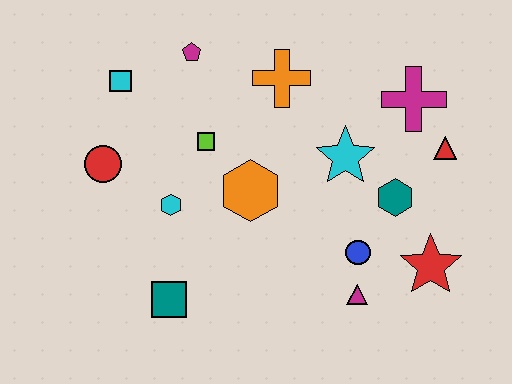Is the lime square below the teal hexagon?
No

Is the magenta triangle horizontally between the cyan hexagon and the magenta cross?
Yes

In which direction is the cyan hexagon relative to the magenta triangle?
The cyan hexagon is to the left of the magenta triangle.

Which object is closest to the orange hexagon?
The lime square is closest to the orange hexagon.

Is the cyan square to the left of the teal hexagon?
Yes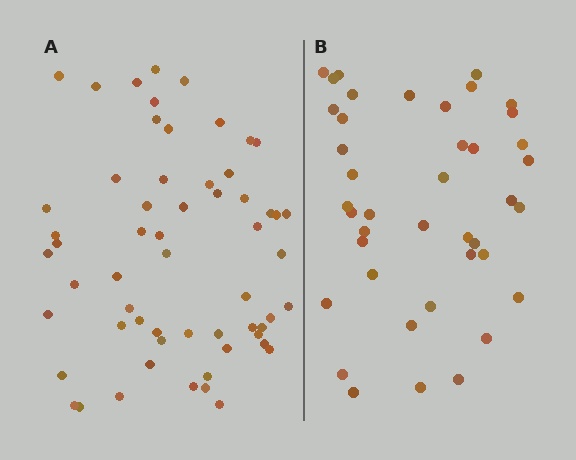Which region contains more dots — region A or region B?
Region A (the left region) has more dots.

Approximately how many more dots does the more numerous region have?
Region A has approximately 20 more dots than region B.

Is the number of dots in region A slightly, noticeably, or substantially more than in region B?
Region A has noticeably more, but not dramatically so. The ratio is roughly 1.4 to 1.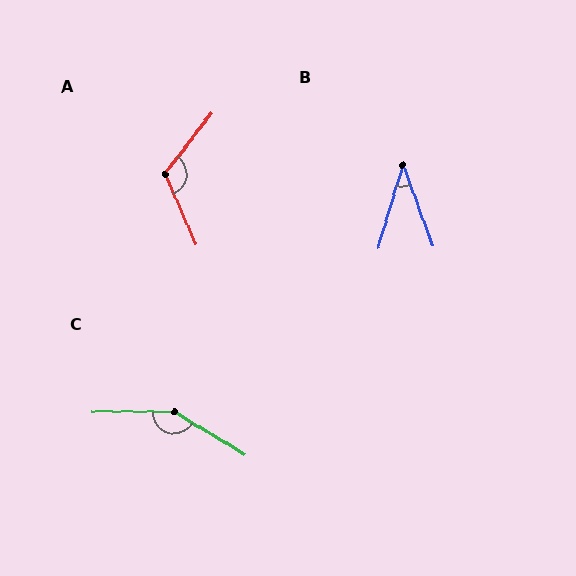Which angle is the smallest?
B, at approximately 37 degrees.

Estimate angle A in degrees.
Approximately 119 degrees.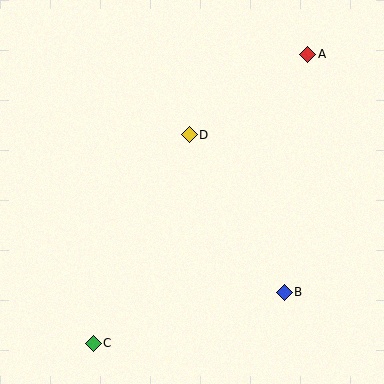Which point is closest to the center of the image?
Point D at (189, 135) is closest to the center.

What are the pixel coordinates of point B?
Point B is at (284, 292).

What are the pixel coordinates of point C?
Point C is at (93, 343).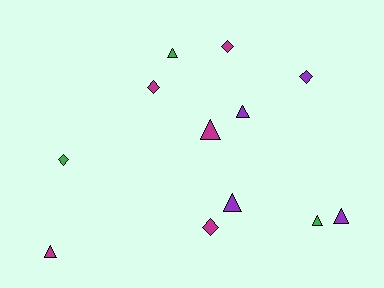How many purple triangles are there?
There are 3 purple triangles.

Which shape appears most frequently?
Triangle, with 7 objects.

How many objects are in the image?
There are 12 objects.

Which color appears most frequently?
Magenta, with 5 objects.